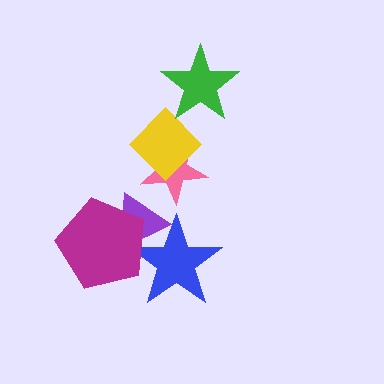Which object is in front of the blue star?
The magenta pentagon is in front of the blue star.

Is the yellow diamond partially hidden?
Yes, it is partially covered by another shape.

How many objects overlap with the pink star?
1 object overlaps with the pink star.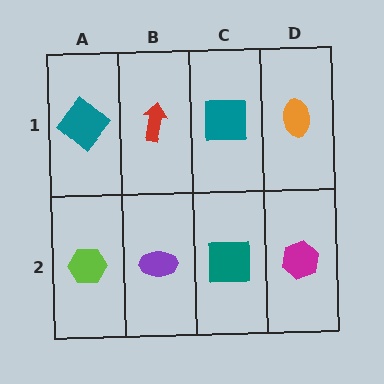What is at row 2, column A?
A lime hexagon.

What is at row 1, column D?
An orange ellipse.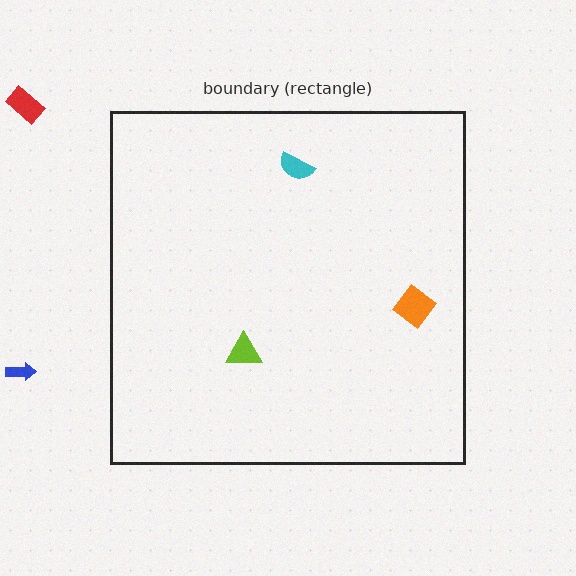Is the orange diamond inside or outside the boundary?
Inside.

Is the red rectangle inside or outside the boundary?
Outside.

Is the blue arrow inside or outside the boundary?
Outside.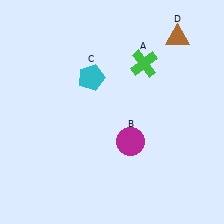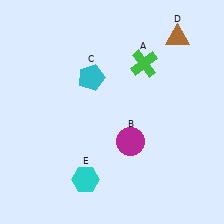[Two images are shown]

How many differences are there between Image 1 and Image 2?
There is 1 difference between the two images.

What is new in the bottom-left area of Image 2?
A cyan hexagon (E) was added in the bottom-left area of Image 2.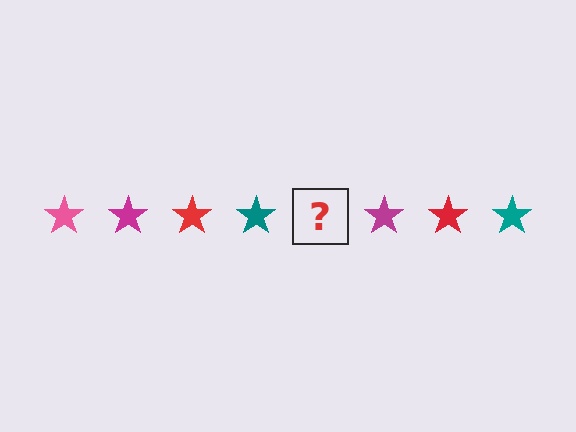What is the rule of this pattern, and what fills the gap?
The rule is that the pattern cycles through pink, magenta, red, teal stars. The gap should be filled with a pink star.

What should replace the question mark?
The question mark should be replaced with a pink star.